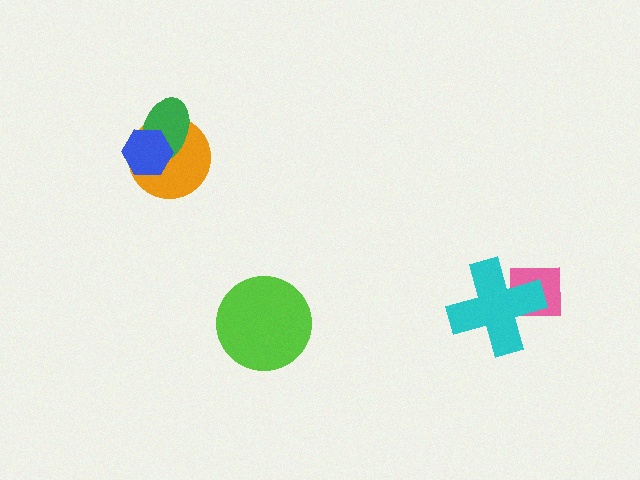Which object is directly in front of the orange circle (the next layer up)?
The green ellipse is directly in front of the orange circle.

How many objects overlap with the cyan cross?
1 object overlaps with the cyan cross.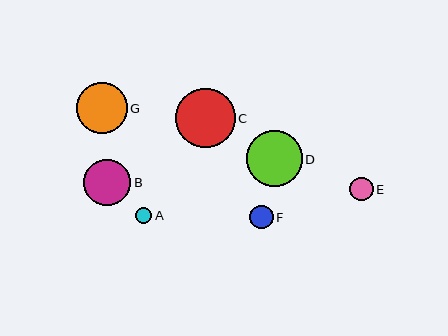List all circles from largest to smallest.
From largest to smallest: C, D, G, B, F, E, A.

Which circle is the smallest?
Circle A is the smallest with a size of approximately 17 pixels.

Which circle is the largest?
Circle C is the largest with a size of approximately 59 pixels.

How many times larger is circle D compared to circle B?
Circle D is approximately 1.2 times the size of circle B.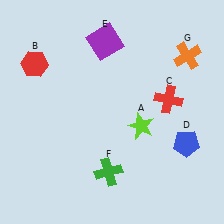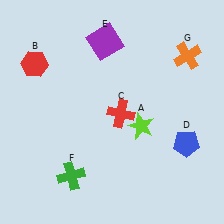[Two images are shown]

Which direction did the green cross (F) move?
The green cross (F) moved left.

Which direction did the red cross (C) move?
The red cross (C) moved left.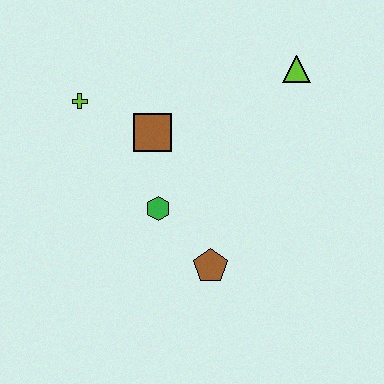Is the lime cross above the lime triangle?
No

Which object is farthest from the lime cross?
The lime triangle is farthest from the lime cross.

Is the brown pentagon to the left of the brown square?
No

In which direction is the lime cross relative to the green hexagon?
The lime cross is above the green hexagon.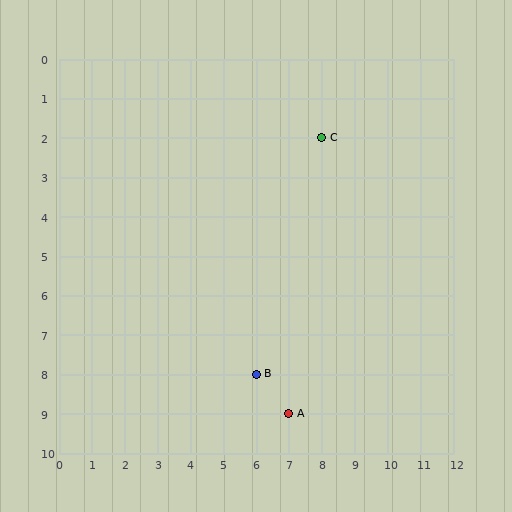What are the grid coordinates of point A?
Point A is at grid coordinates (7, 9).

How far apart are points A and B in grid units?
Points A and B are 1 column and 1 row apart (about 1.4 grid units diagonally).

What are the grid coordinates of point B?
Point B is at grid coordinates (6, 8).